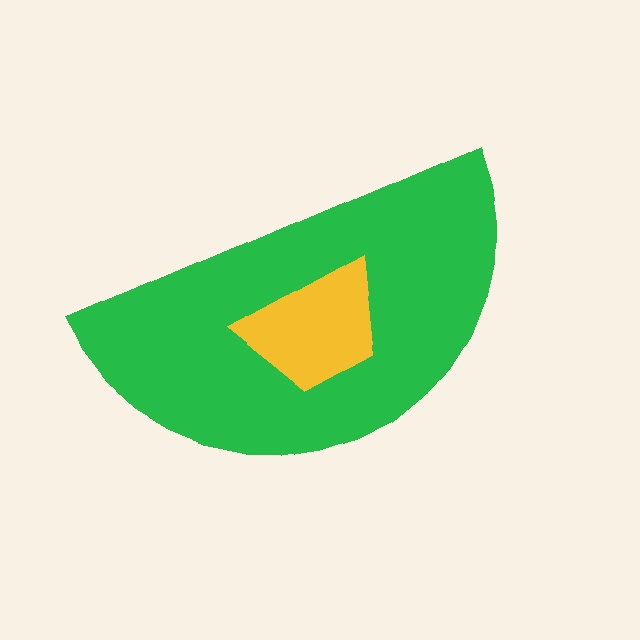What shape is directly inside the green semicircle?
The yellow trapezoid.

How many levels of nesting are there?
2.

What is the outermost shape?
The green semicircle.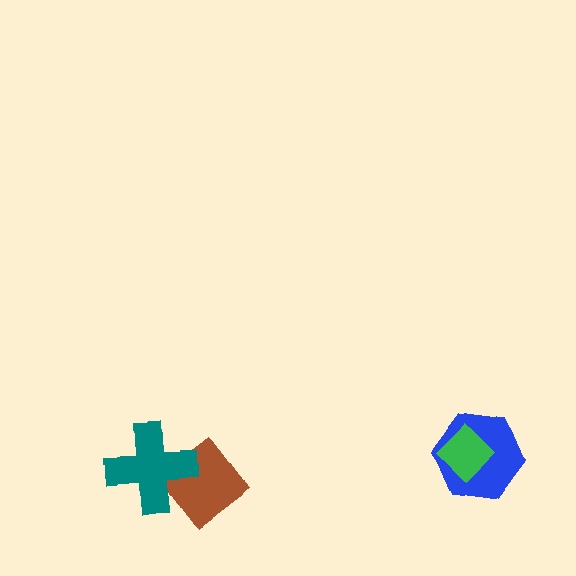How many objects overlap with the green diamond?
1 object overlaps with the green diamond.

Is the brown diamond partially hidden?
Yes, it is partially covered by another shape.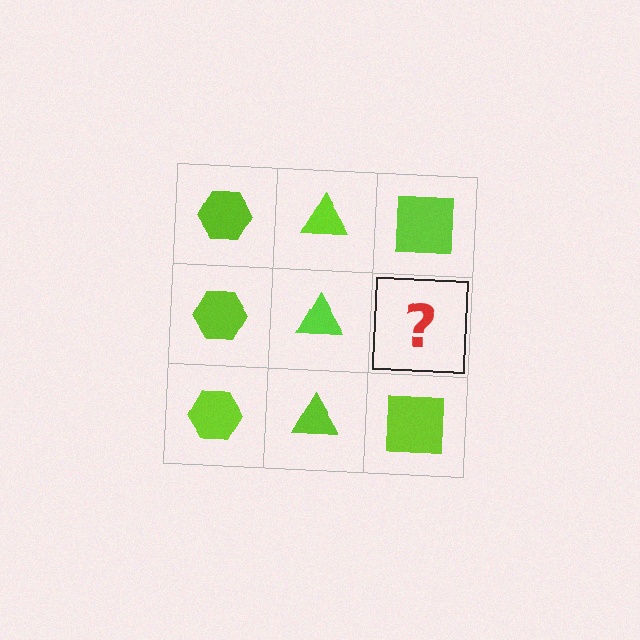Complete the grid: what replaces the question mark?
The question mark should be replaced with a lime square.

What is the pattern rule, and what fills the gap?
The rule is that each column has a consistent shape. The gap should be filled with a lime square.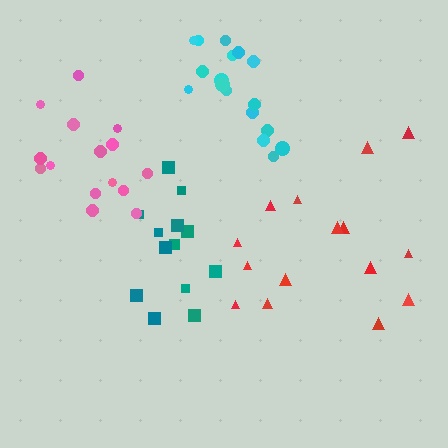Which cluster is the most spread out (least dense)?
Red.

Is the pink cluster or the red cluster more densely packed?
Pink.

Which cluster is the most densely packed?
Cyan.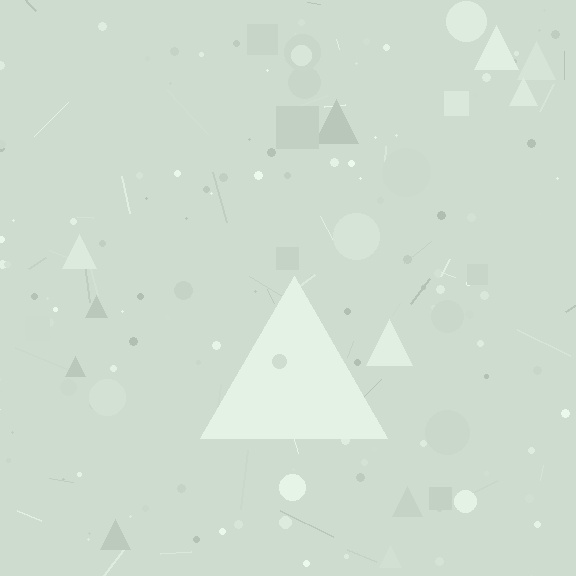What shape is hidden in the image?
A triangle is hidden in the image.